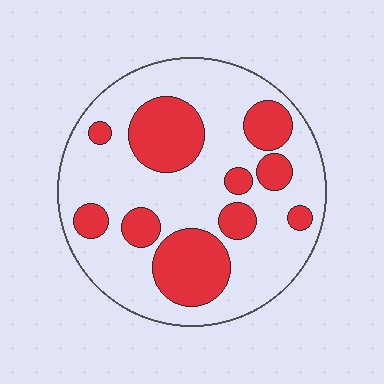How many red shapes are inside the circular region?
10.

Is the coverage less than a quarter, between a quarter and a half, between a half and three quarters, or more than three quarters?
Between a quarter and a half.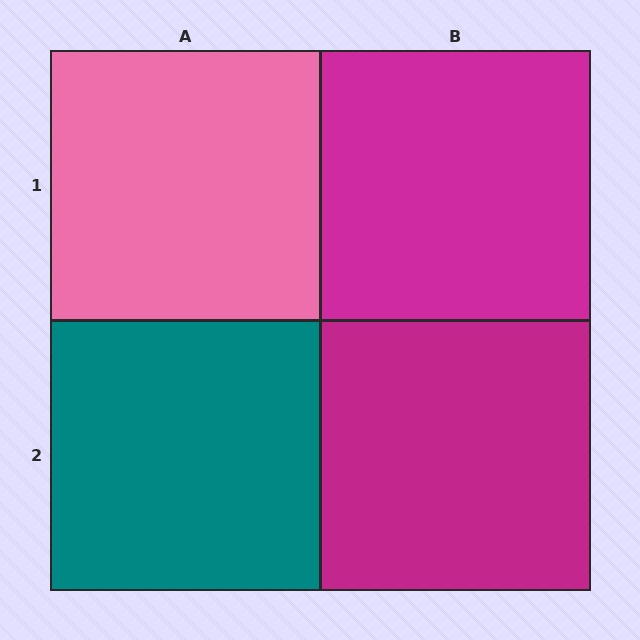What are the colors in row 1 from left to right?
Pink, magenta.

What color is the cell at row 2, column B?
Magenta.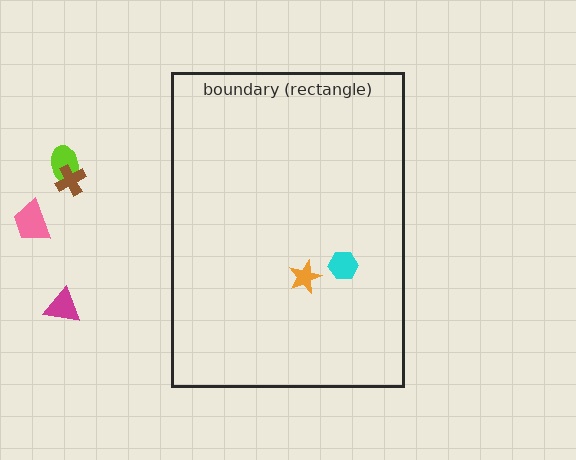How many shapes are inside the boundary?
2 inside, 4 outside.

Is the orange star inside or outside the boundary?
Inside.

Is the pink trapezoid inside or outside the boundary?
Outside.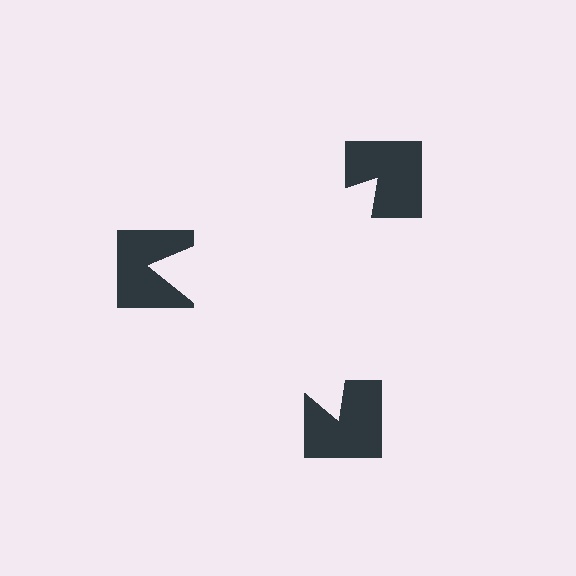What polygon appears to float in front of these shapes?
An illusory triangle — its edges are inferred from the aligned wedge cuts in the notched squares, not physically drawn.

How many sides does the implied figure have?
3 sides.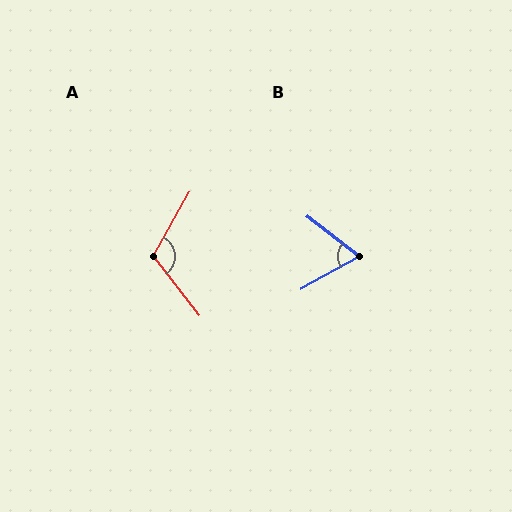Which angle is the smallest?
B, at approximately 66 degrees.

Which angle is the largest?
A, at approximately 112 degrees.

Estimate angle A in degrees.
Approximately 112 degrees.